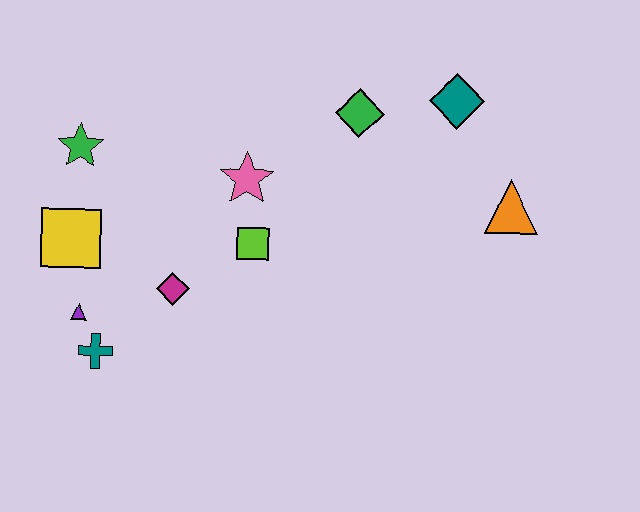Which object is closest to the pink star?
The lime square is closest to the pink star.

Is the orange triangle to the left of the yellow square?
No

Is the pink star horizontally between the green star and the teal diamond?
Yes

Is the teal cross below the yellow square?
Yes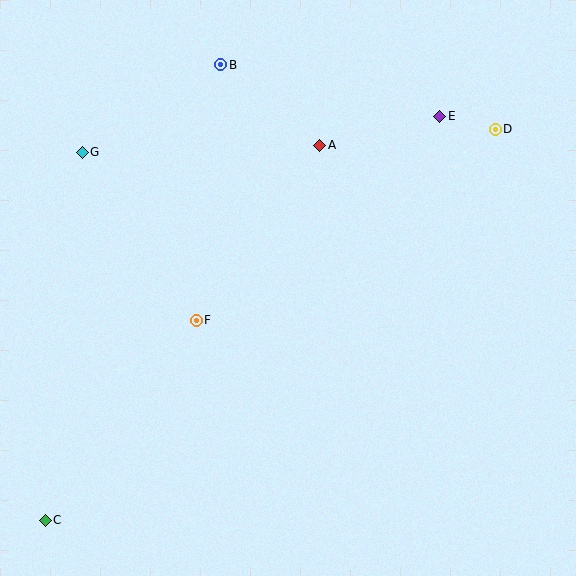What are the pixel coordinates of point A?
Point A is at (320, 145).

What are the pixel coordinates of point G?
Point G is at (82, 152).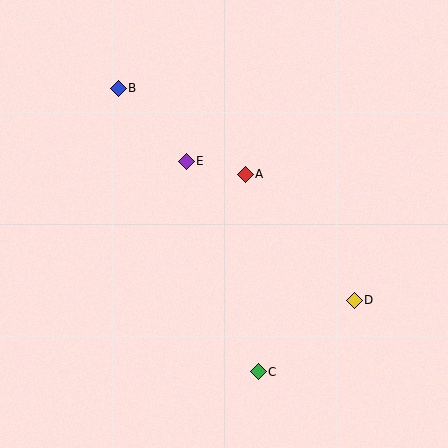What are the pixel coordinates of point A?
Point A is at (245, 174).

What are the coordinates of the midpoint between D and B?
The midpoint between D and B is at (236, 194).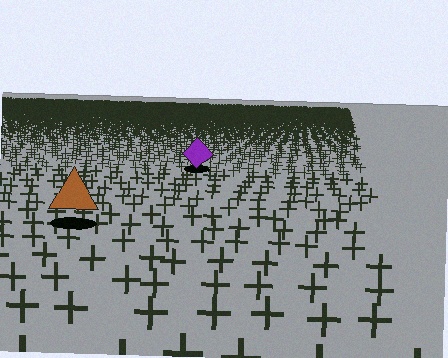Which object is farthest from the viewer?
The purple diamond is farthest from the viewer. It appears smaller and the ground texture around it is denser.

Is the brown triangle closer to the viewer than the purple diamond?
Yes. The brown triangle is closer — you can tell from the texture gradient: the ground texture is coarser near it.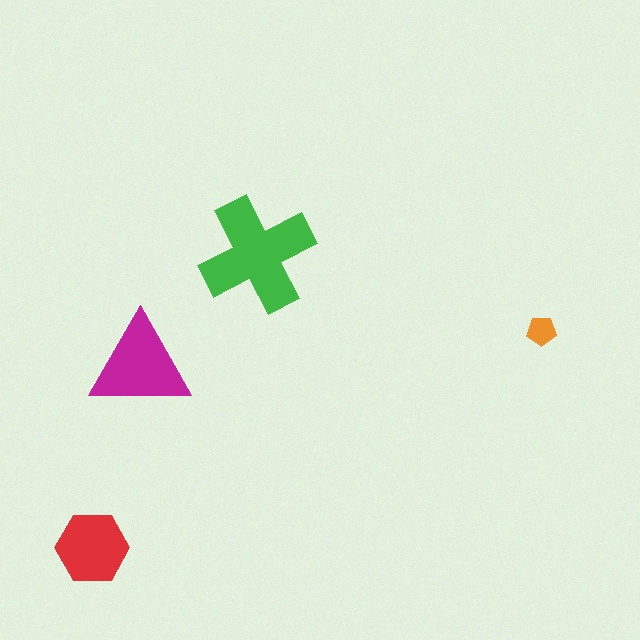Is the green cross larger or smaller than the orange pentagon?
Larger.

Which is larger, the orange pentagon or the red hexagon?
The red hexagon.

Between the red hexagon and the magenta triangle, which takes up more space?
The magenta triangle.